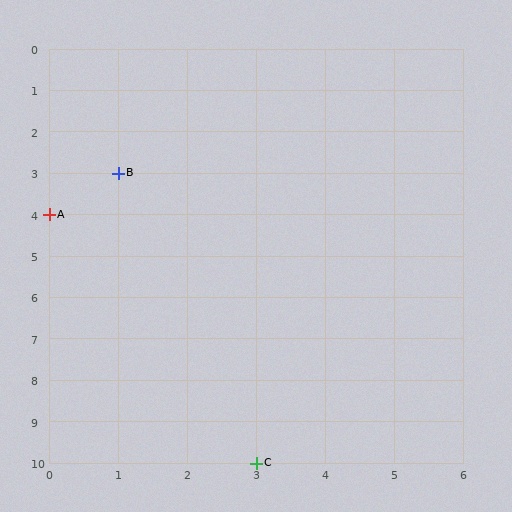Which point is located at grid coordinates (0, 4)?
Point A is at (0, 4).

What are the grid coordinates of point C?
Point C is at grid coordinates (3, 10).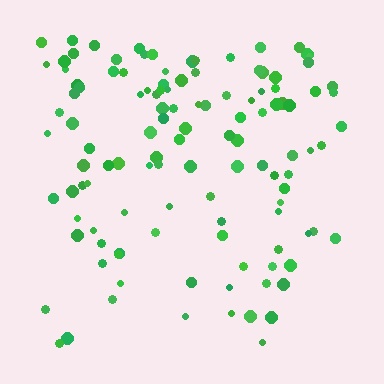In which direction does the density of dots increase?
From bottom to top, with the top side densest.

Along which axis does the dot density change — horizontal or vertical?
Vertical.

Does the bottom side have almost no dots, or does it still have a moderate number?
Still a moderate number, just noticeably fewer than the top.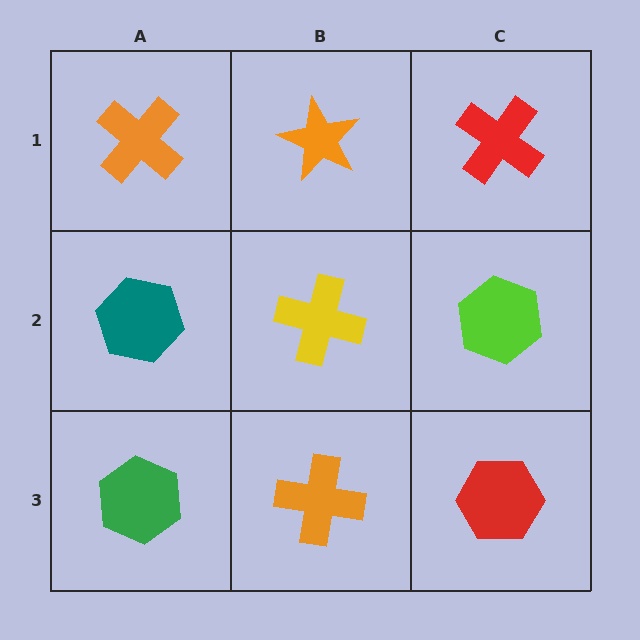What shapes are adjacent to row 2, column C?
A red cross (row 1, column C), a red hexagon (row 3, column C), a yellow cross (row 2, column B).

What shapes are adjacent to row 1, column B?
A yellow cross (row 2, column B), an orange cross (row 1, column A), a red cross (row 1, column C).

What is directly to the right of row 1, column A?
An orange star.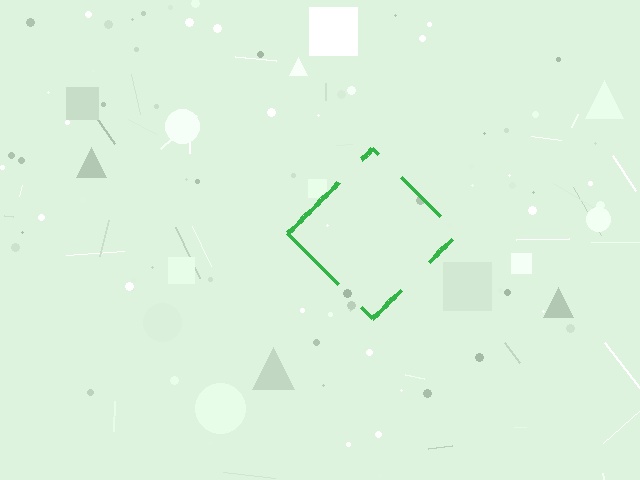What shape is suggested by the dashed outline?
The dashed outline suggests a diamond.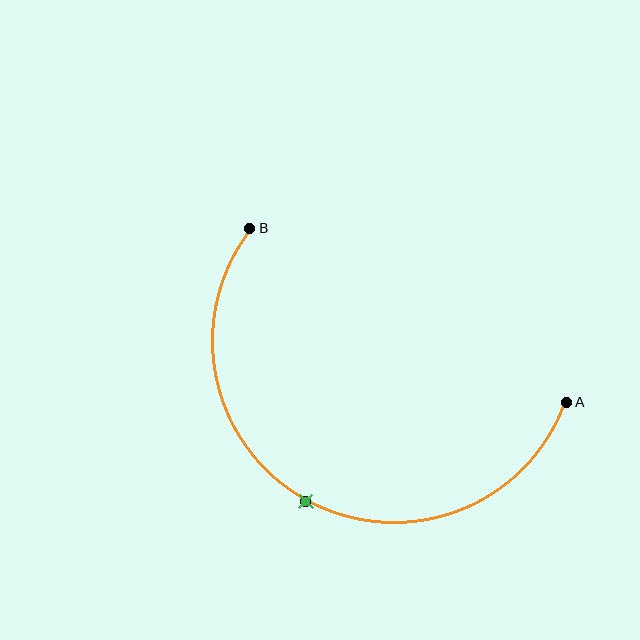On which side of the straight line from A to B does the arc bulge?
The arc bulges below the straight line connecting A and B.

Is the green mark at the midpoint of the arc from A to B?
Yes. The green mark lies on the arc at equal arc-length from both A and B — it is the arc midpoint.